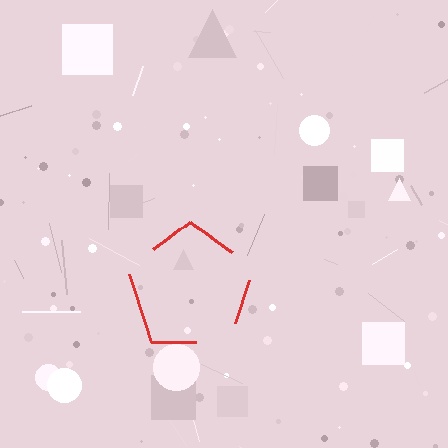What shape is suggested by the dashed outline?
The dashed outline suggests a pentagon.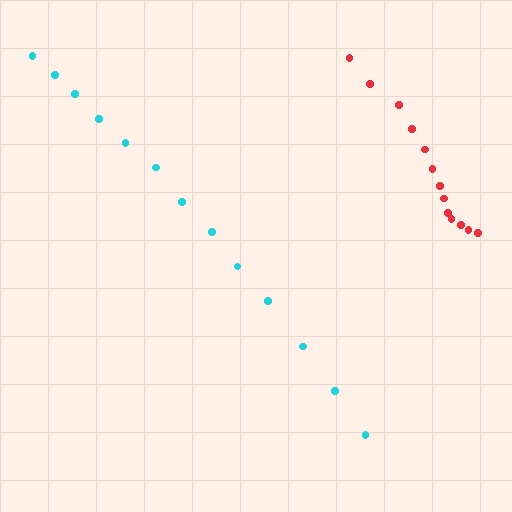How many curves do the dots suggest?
There are 2 distinct paths.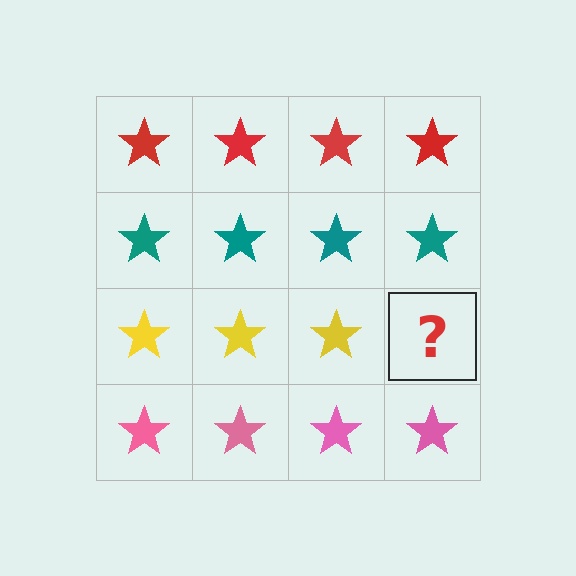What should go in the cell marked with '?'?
The missing cell should contain a yellow star.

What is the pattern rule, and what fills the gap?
The rule is that each row has a consistent color. The gap should be filled with a yellow star.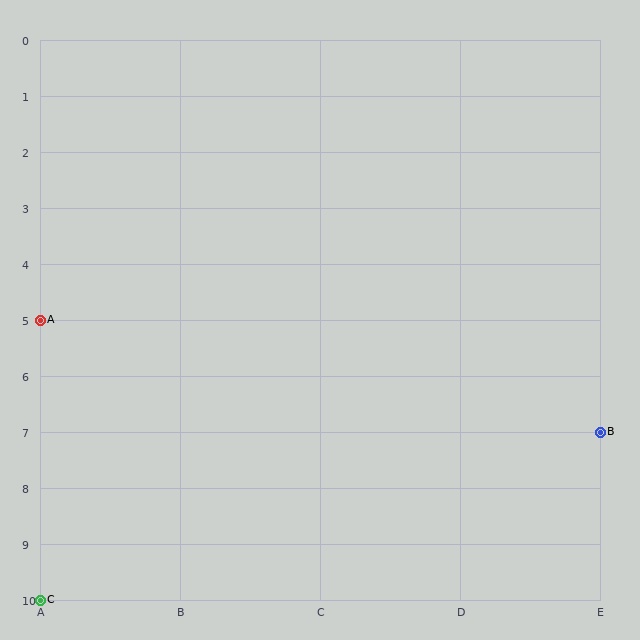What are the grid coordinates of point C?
Point C is at grid coordinates (A, 10).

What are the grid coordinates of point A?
Point A is at grid coordinates (A, 5).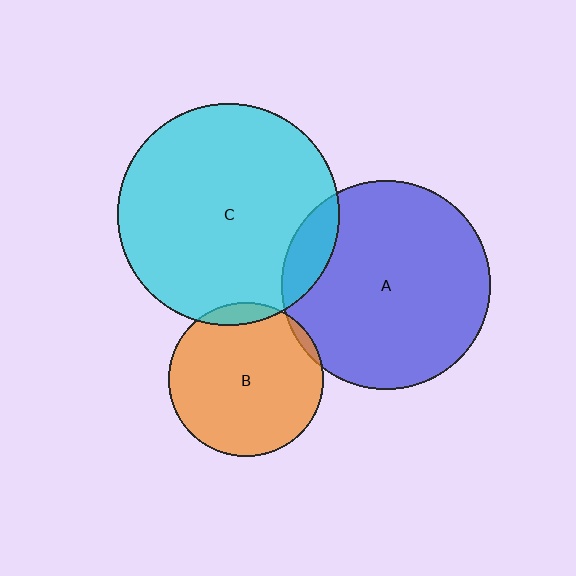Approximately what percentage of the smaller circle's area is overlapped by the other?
Approximately 10%.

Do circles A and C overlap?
Yes.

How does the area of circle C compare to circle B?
Approximately 2.1 times.